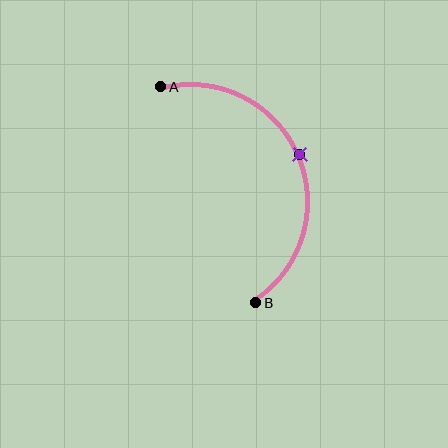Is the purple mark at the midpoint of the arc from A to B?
Yes. The purple mark lies on the arc at equal arc-length from both A and B — it is the arc midpoint.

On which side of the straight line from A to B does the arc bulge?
The arc bulges to the right of the straight line connecting A and B.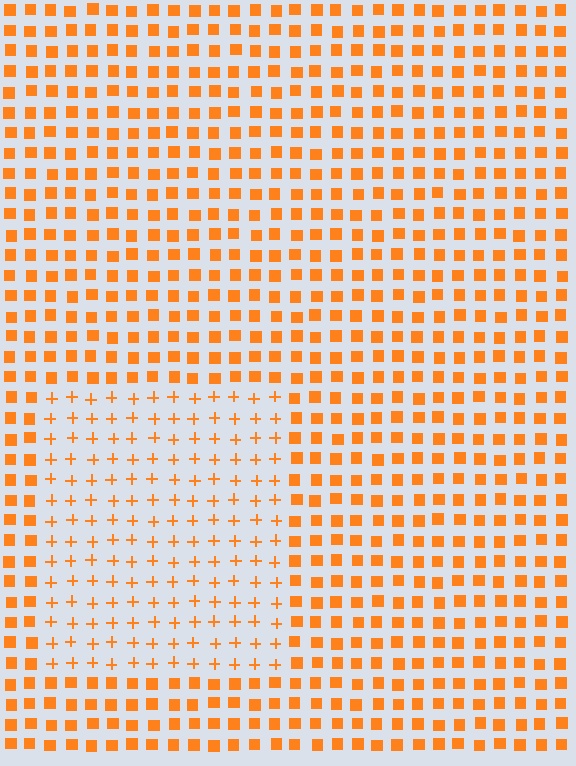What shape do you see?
I see a rectangle.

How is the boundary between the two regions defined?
The boundary is defined by a change in element shape: plus signs inside vs. squares outside. All elements share the same color and spacing.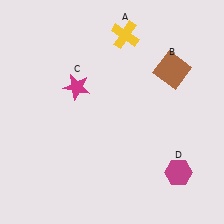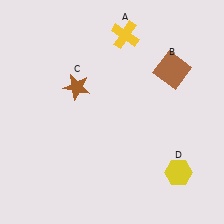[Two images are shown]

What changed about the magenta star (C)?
In Image 1, C is magenta. In Image 2, it changed to brown.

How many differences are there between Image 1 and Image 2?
There are 2 differences between the two images.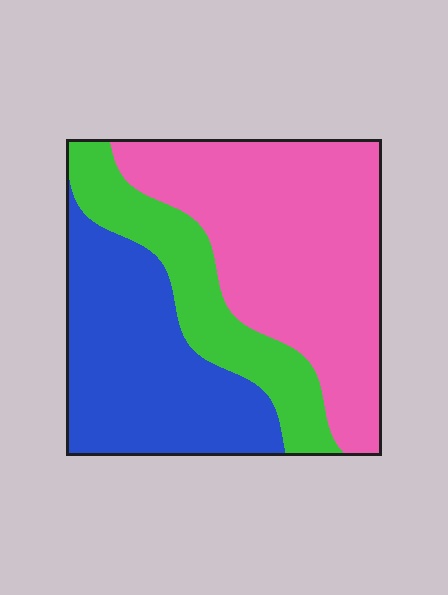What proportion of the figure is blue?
Blue takes up between a sixth and a third of the figure.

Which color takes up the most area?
Pink, at roughly 45%.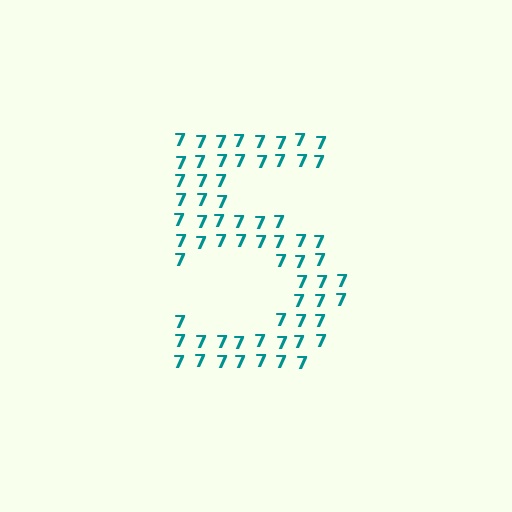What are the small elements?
The small elements are digit 7's.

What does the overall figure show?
The overall figure shows the digit 5.